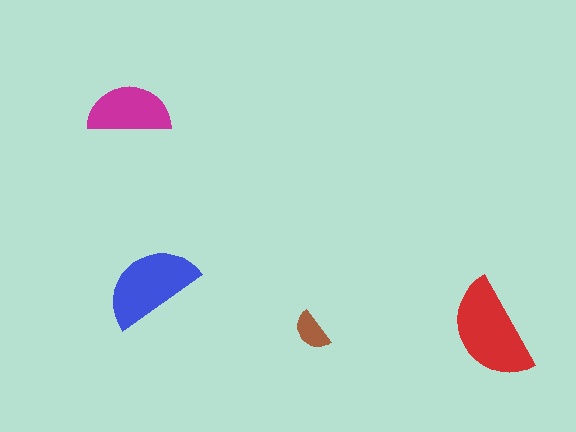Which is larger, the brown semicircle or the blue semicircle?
The blue one.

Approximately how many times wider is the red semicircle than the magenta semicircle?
About 1.5 times wider.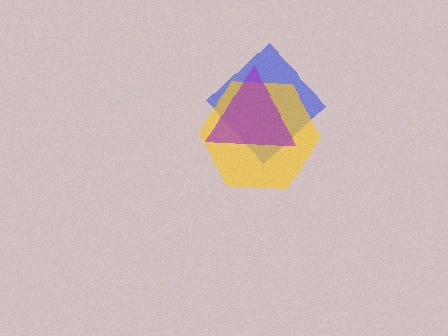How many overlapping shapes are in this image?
There are 3 overlapping shapes in the image.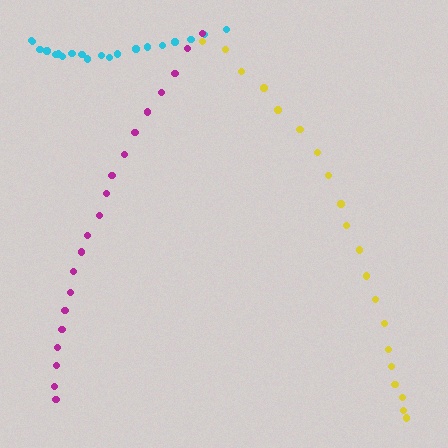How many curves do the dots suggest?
There are 3 distinct paths.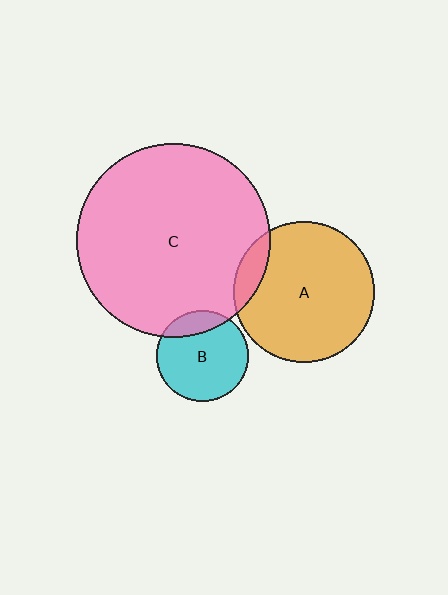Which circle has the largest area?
Circle C (pink).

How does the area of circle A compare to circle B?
Approximately 2.3 times.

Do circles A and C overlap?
Yes.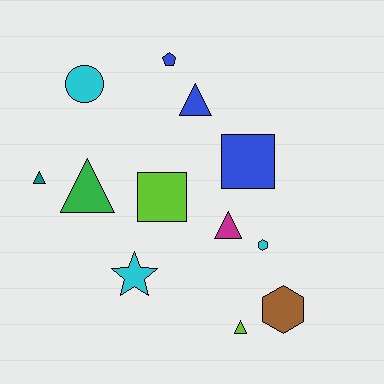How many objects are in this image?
There are 12 objects.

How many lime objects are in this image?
There are 2 lime objects.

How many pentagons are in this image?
There is 1 pentagon.